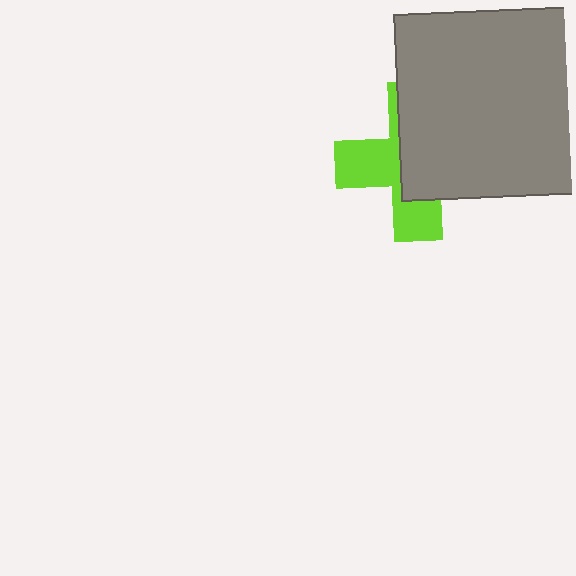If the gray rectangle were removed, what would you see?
You would see the complete lime cross.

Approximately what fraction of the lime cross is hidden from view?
Roughly 56% of the lime cross is hidden behind the gray rectangle.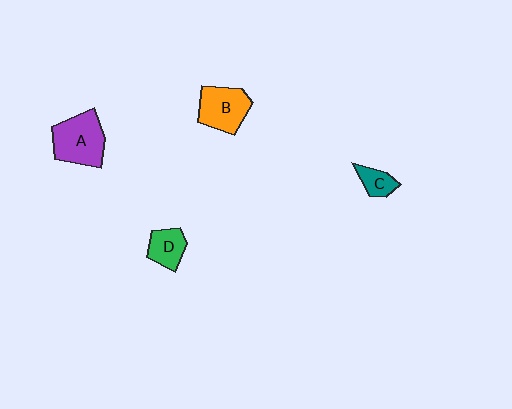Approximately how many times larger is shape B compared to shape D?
Approximately 1.6 times.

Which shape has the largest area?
Shape A (purple).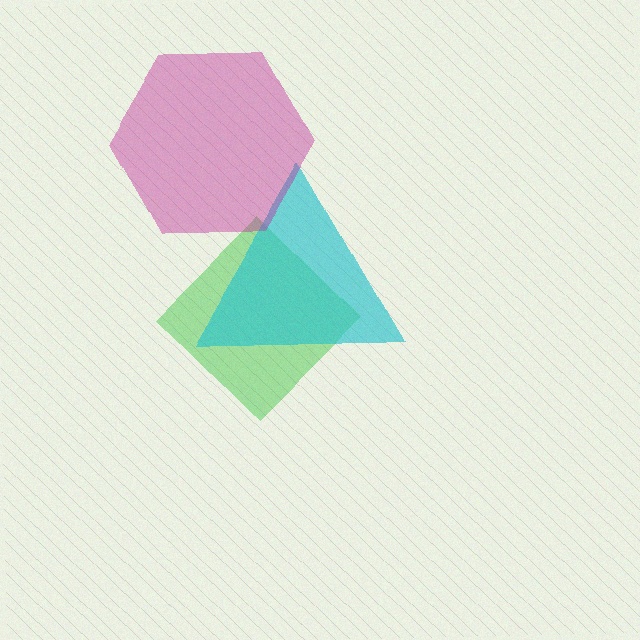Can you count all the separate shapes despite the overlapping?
Yes, there are 3 separate shapes.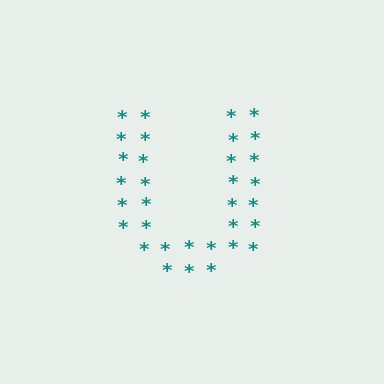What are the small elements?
The small elements are asterisks.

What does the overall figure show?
The overall figure shows the letter U.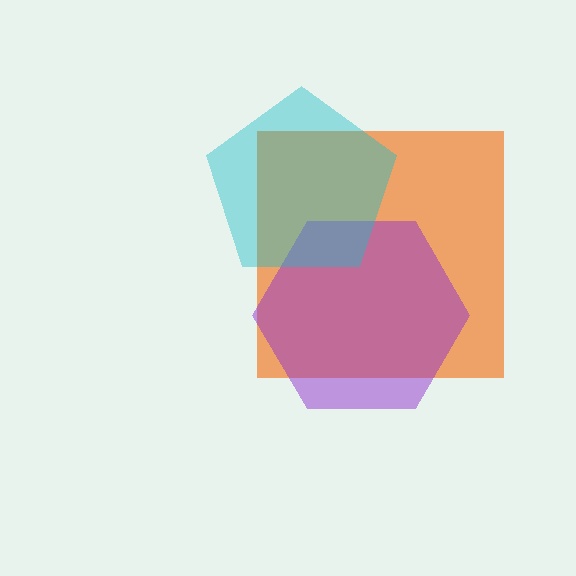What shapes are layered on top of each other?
The layered shapes are: an orange square, a purple hexagon, a cyan pentagon.